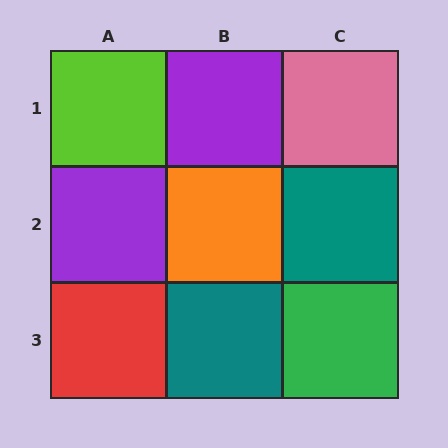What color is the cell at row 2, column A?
Purple.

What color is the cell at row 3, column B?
Teal.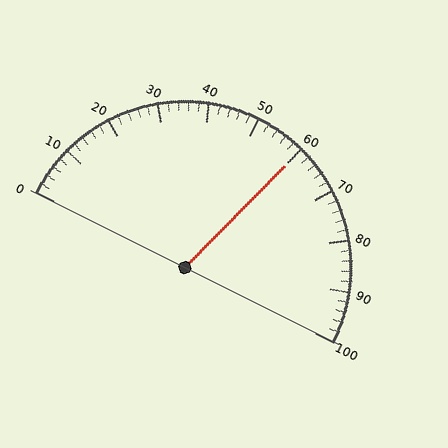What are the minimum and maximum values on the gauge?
The gauge ranges from 0 to 100.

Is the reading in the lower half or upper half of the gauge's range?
The reading is in the upper half of the range (0 to 100).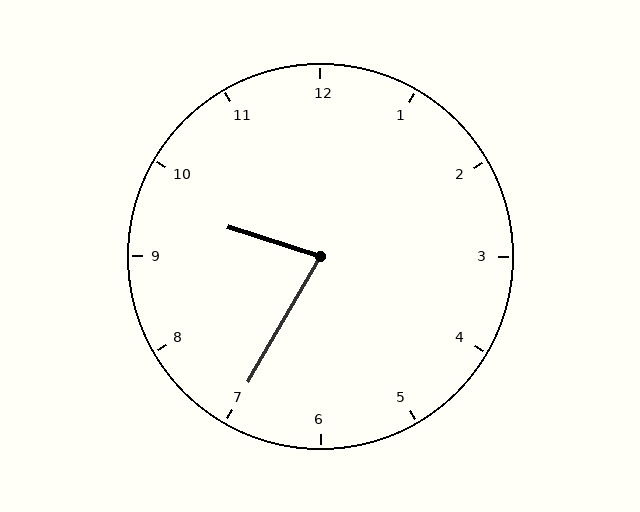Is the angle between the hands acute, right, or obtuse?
It is acute.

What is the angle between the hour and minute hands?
Approximately 78 degrees.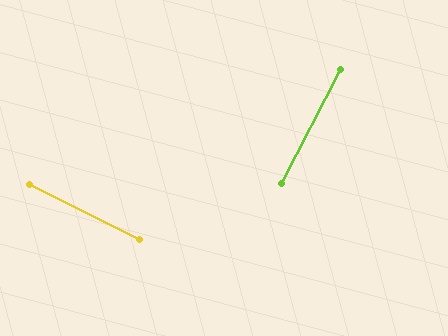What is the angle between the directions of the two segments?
Approximately 89 degrees.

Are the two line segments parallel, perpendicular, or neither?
Perpendicular — they meet at approximately 89°.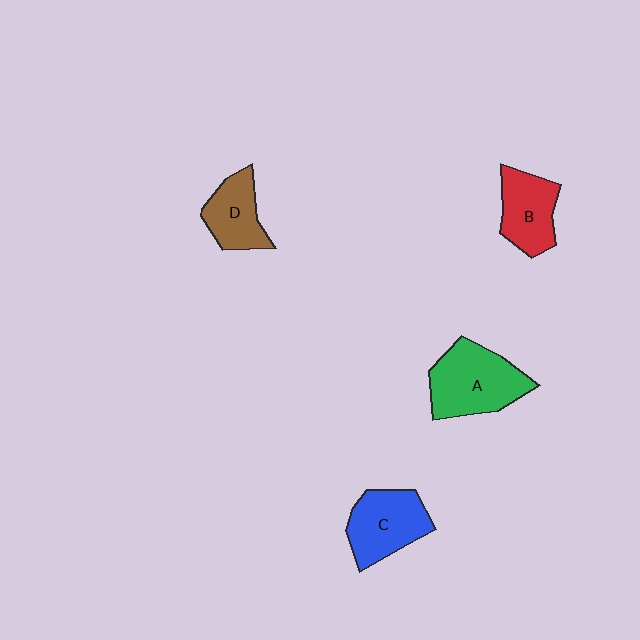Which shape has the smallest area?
Shape D (brown).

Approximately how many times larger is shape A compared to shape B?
Approximately 1.4 times.